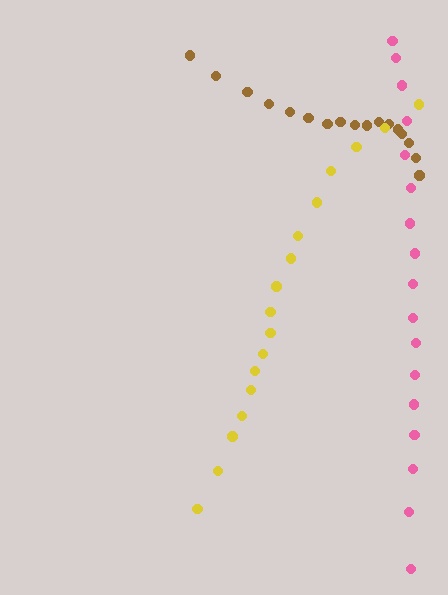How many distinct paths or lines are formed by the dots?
There are 3 distinct paths.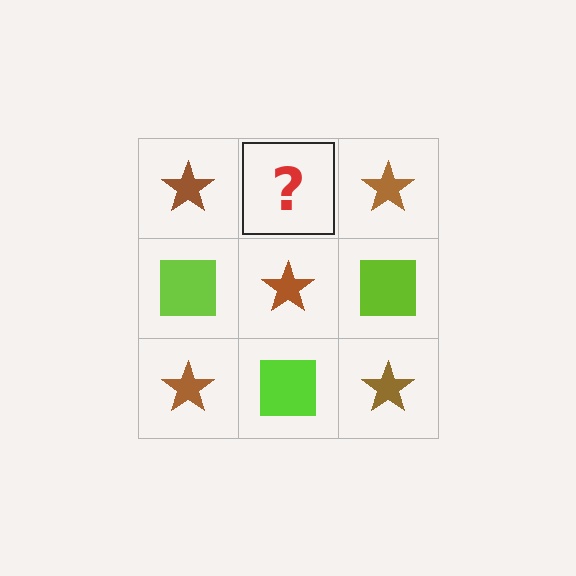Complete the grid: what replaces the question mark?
The question mark should be replaced with a lime square.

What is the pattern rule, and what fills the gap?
The rule is that it alternates brown star and lime square in a checkerboard pattern. The gap should be filled with a lime square.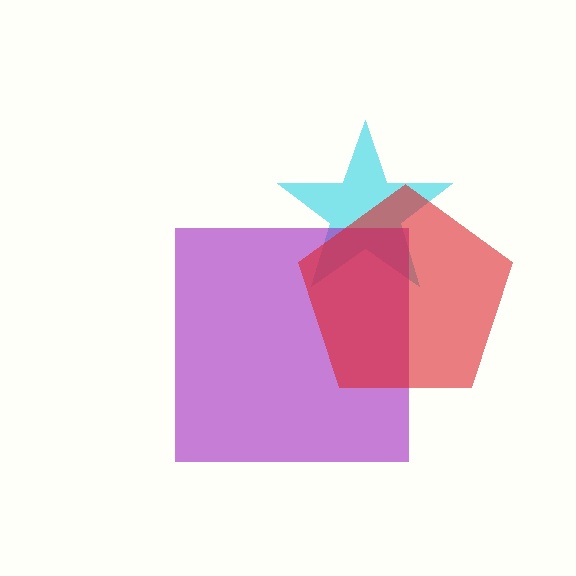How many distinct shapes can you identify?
There are 3 distinct shapes: a cyan star, a purple square, a red pentagon.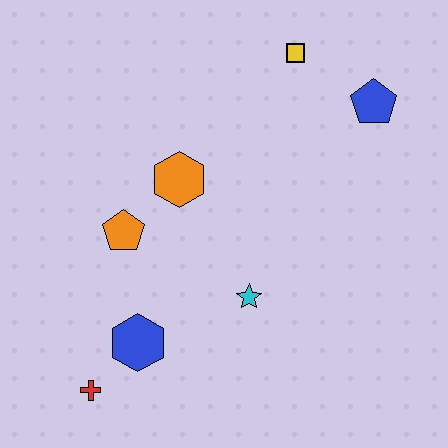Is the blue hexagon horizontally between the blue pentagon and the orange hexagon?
No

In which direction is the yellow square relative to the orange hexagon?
The yellow square is above the orange hexagon.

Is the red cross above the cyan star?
No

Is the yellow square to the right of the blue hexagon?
Yes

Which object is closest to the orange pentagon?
The orange hexagon is closest to the orange pentagon.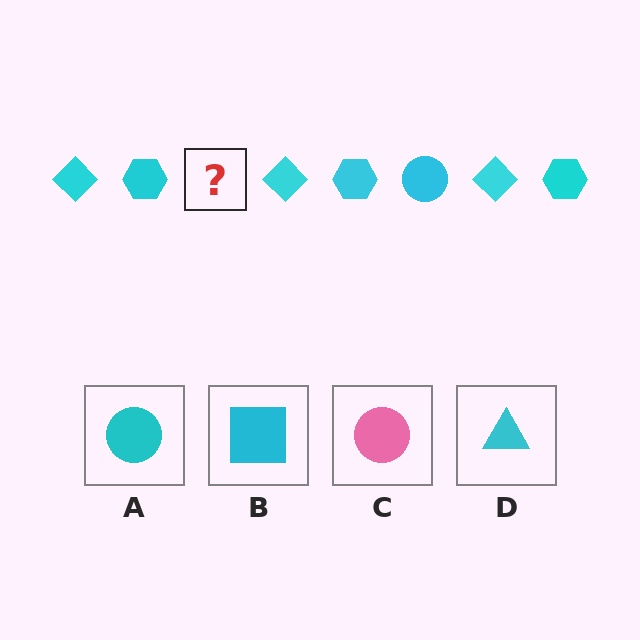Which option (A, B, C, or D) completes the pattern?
A.